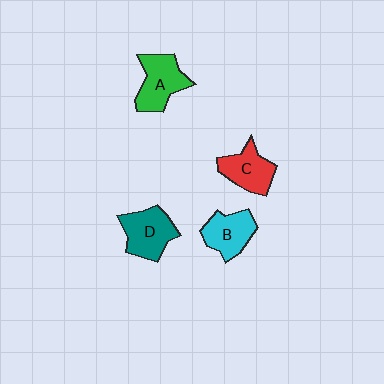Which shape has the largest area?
Shape A (green).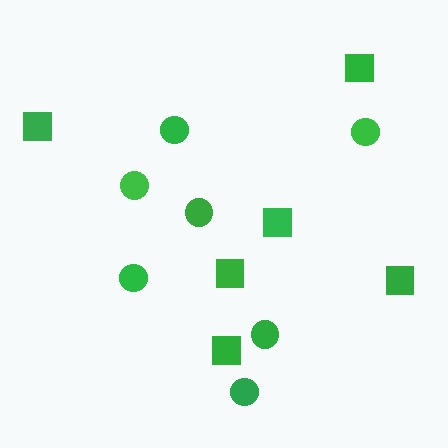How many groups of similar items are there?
There are 2 groups: one group of circles (7) and one group of squares (6).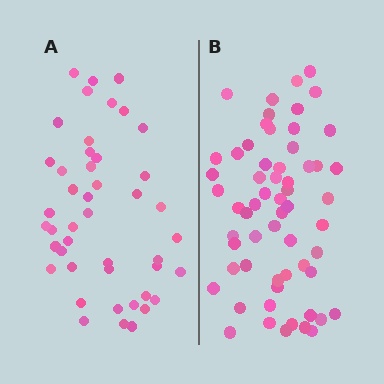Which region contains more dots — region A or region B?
Region B (the right region) has more dots.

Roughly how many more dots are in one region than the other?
Region B has approximately 15 more dots than region A.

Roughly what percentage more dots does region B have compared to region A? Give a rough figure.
About 35% more.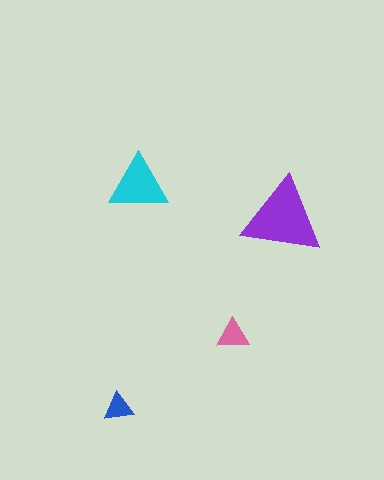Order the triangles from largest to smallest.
the purple one, the cyan one, the pink one, the blue one.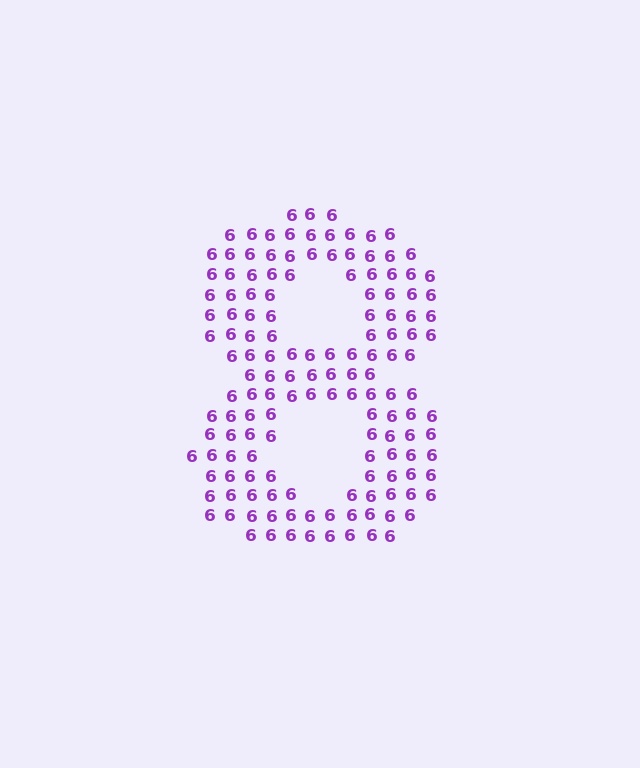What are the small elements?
The small elements are digit 6's.